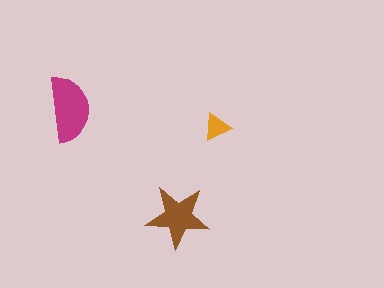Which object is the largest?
The magenta semicircle.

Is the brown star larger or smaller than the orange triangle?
Larger.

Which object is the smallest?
The orange triangle.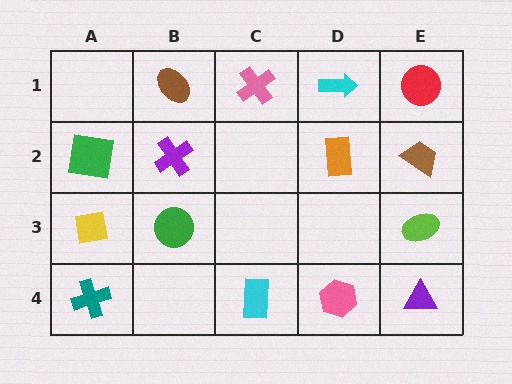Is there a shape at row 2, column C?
No, that cell is empty.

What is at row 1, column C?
A pink cross.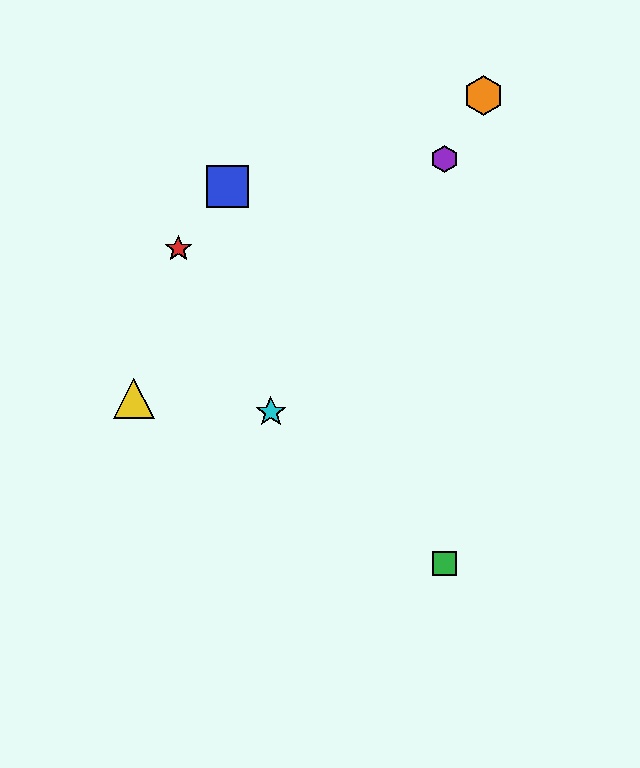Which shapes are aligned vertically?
The green square, the purple hexagon are aligned vertically.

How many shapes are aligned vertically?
2 shapes (the green square, the purple hexagon) are aligned vertically.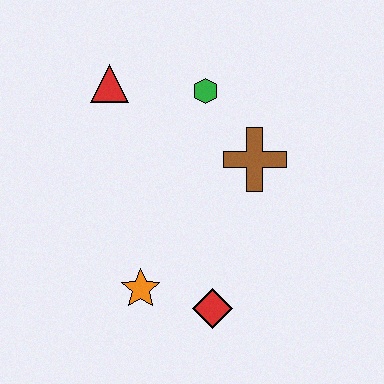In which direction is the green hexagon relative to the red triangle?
The green hexagon is to the right of the red triangle.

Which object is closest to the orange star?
The red diamond is closest to the orange star.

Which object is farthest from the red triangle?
The red diamond is farthest from the red triangle.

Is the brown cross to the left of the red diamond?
No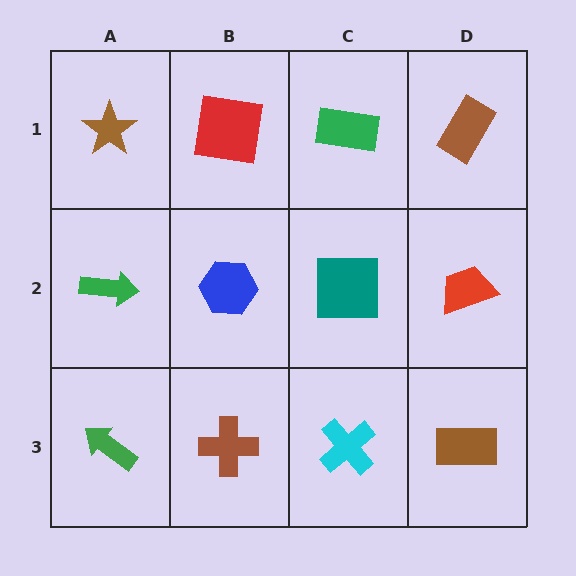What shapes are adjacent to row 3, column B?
A blue hexagon (row 2, column B), a green arrow (row 3, column A), a cyan cross (row 3, column C).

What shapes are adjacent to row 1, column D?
A red trapezoid (row 2, column D), a green rectangle (row 1, column C).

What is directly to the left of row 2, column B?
A green arrow.